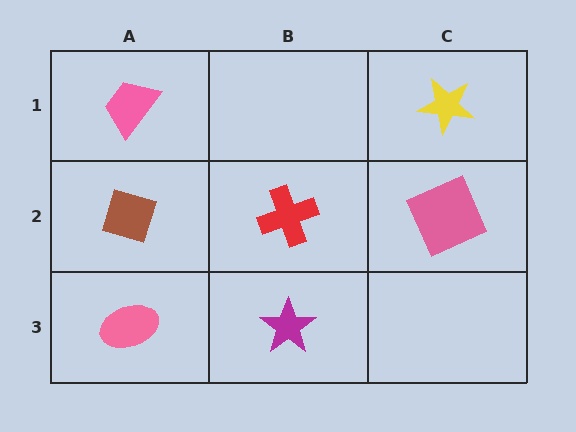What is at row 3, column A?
A pink ellipse.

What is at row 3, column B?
A magenta star.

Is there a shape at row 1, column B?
No, that cell is empty.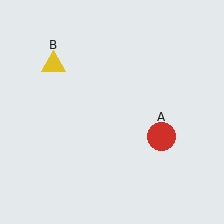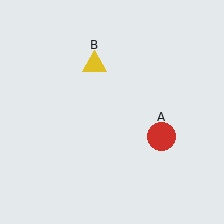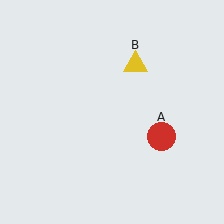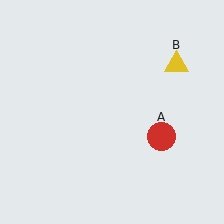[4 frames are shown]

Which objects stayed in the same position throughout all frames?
Red circle (object A) remained stationary.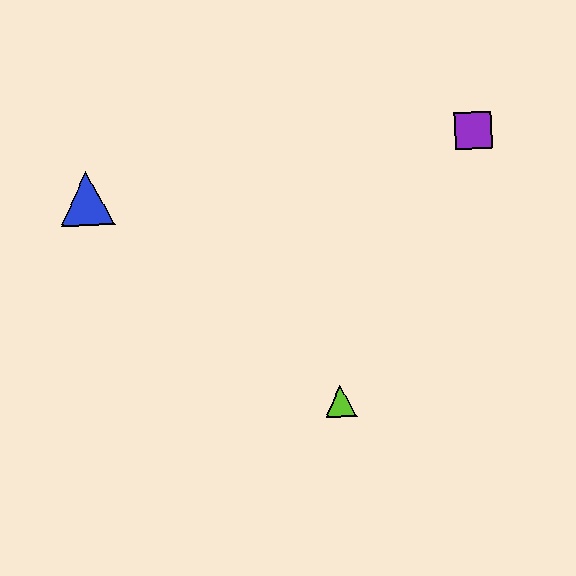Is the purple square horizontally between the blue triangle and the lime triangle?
No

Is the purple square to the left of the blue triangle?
No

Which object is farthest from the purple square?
The blue triangle is farthest from the purple square.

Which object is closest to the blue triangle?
The lime triangle is closest to the blue triangle.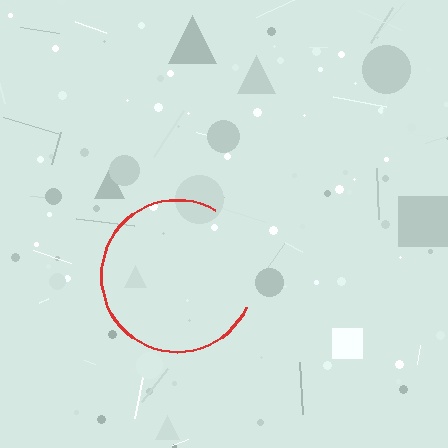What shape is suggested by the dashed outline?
The dashed outline suggests a circle.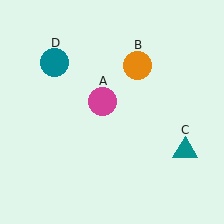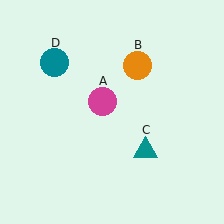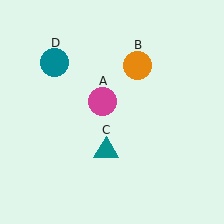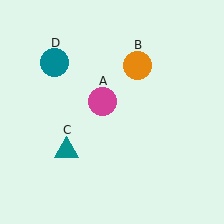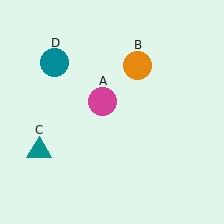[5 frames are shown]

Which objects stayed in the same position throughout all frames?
Magenta circle (object A) and orange circle (object B) and teal circle (object D) remained stationary.